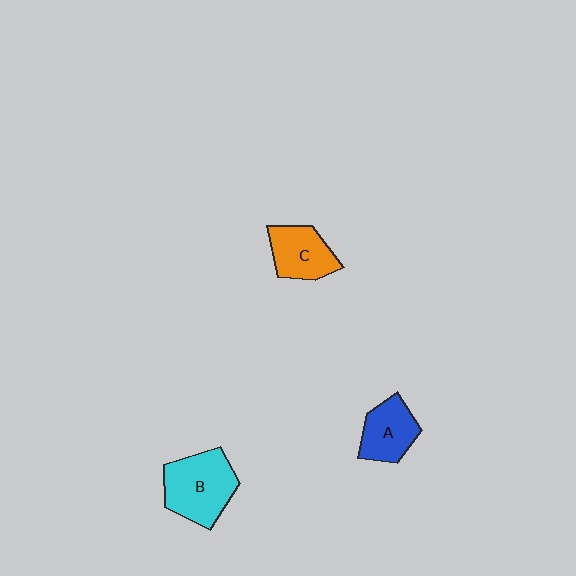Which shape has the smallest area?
Shape A (blue).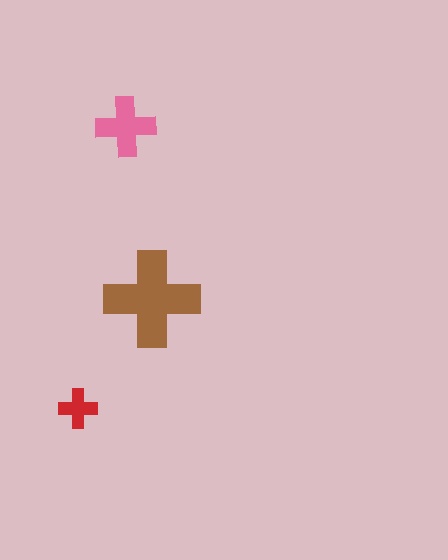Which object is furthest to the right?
The brown cross is rightmost.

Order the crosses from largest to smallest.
the brown one, the pink one, the red one.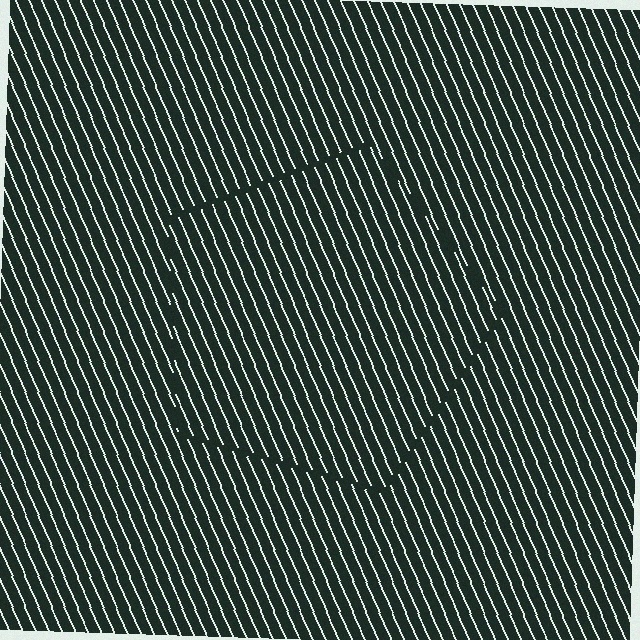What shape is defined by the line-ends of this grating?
An illusory pentagon. The interior of the shape contains the same grating, shifted by half a period — the contour is defined by the phase discontinuity where line-ends from the inner and outer gratings abut.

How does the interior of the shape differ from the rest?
The interior of the shape contains the same grating, shifted by half a period — the contour is defined by the phase discontinuity where line-ends from the inner and outer gratings abut.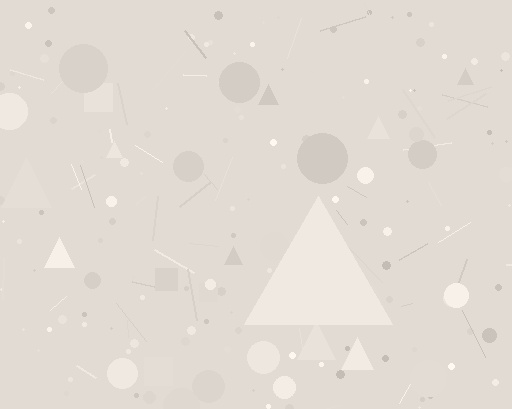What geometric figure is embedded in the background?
A triangle is embedded in the background.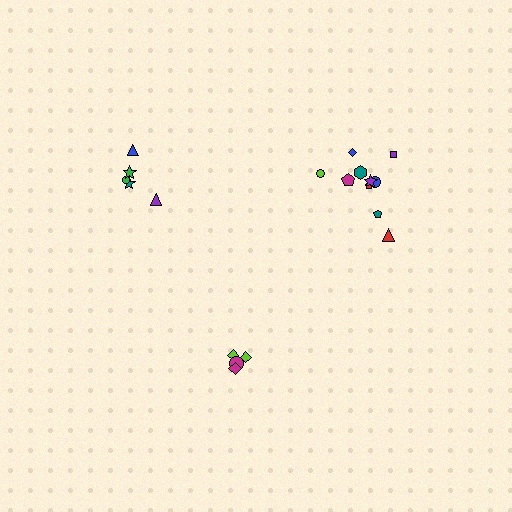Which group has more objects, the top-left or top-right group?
The top-right group.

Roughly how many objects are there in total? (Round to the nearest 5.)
Roughly 20 objects in total.